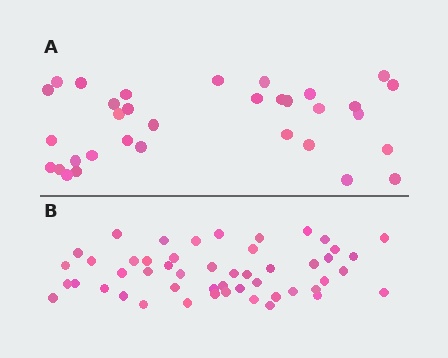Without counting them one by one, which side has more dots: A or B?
Region B (the bottom region) has more dots.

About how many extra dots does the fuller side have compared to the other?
Region B has approximately 15 more dots than region A.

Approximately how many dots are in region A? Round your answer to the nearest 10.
About 30 dots. (The exact count is 33, which rounds to 30.)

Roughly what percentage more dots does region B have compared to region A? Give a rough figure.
About 50% more.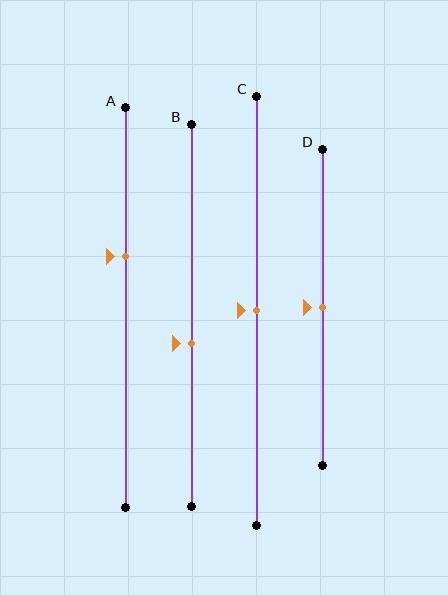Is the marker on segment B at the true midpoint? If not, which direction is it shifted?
No, the marker on segment B is shifted downward by about 7% of the segment length.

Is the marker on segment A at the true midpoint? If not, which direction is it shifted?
No, the marker on segment A is shifted upward by about 13% of the segment length.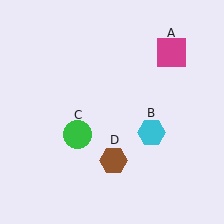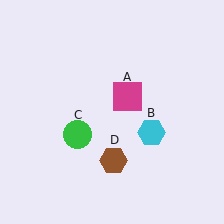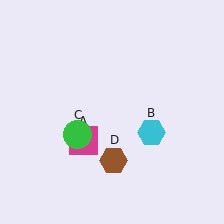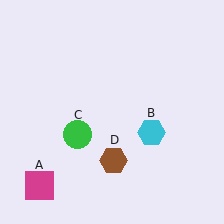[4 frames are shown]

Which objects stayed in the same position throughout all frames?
Cyan hexagon (object B) and green circle (object C) and brown hexagon (object D) remained stationary.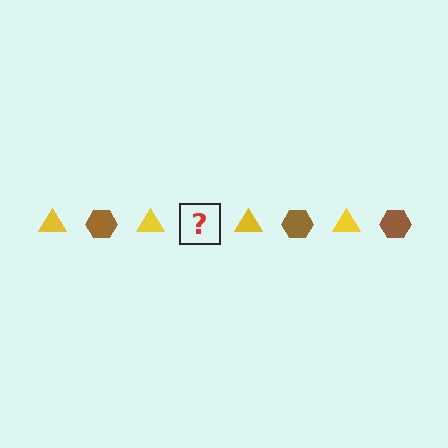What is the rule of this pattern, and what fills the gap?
The rule is that the pattern alternates between yellow triangle and brown hexagon. The gap should be filled with a brown hexagon.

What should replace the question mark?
The question mark should be replaced with a brown hexagon.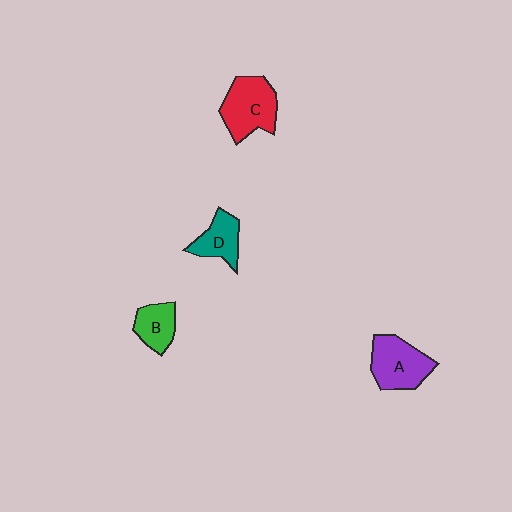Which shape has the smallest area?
Shape B (green).